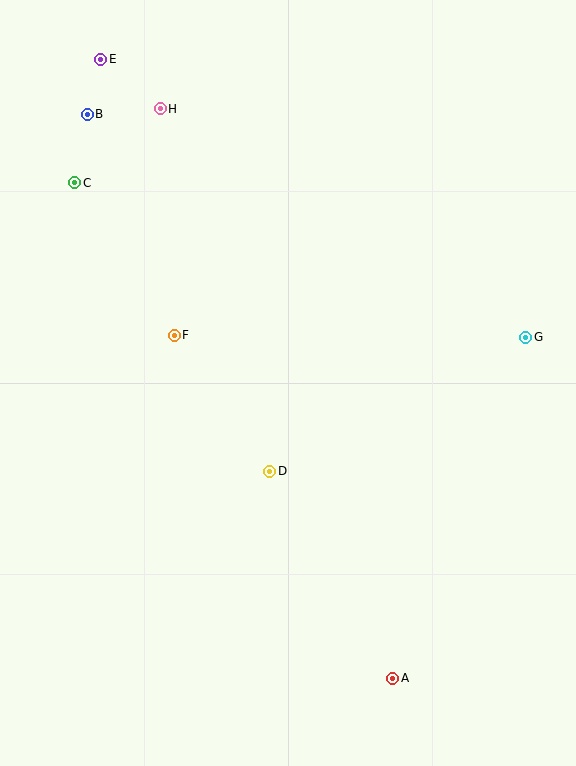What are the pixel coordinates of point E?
Point E is at (101, 59).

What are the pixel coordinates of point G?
Point G is at (526, 337).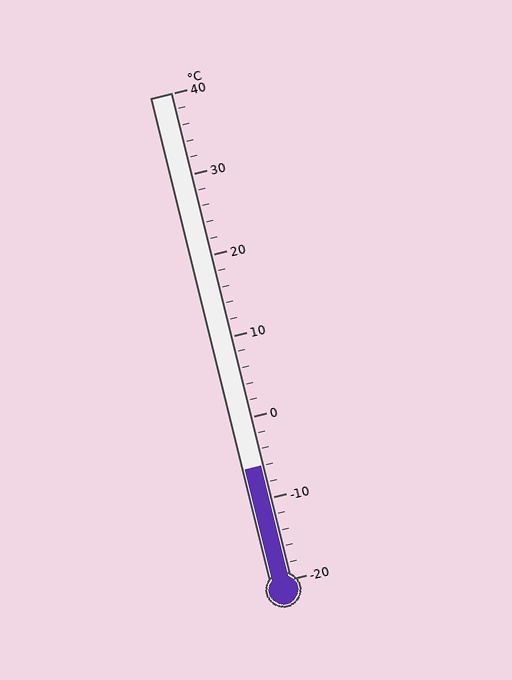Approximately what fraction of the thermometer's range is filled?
The thermometer is filled to approximately 25% of its range.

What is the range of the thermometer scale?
The thermometer scale ranges from -20°C to 40°C.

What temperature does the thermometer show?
The thermometer shows approximately -6°C.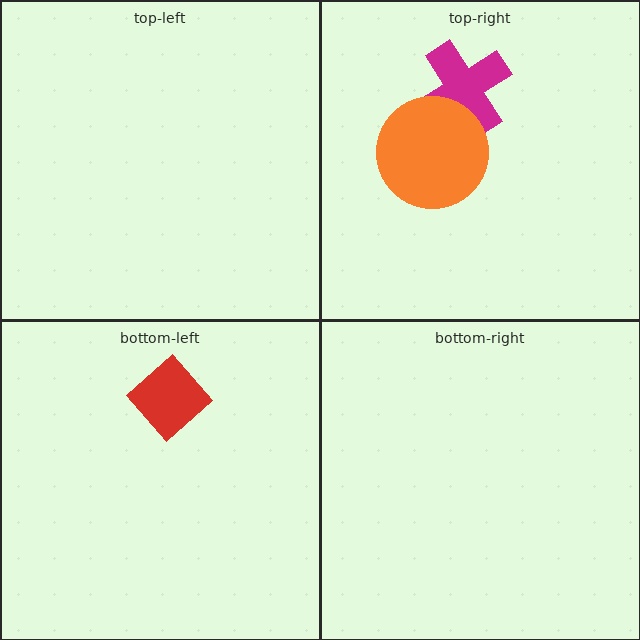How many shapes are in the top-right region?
2.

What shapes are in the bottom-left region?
The red diamond.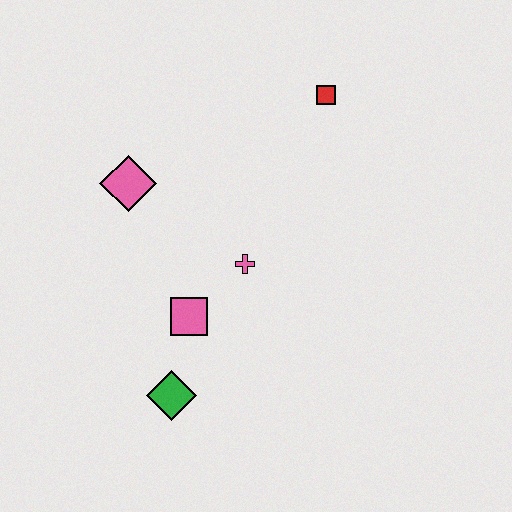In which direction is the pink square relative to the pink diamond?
The pink square is below the pink diamond.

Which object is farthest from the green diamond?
The red square is farthest from the green diamond.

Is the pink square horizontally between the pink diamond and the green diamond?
No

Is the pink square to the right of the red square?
No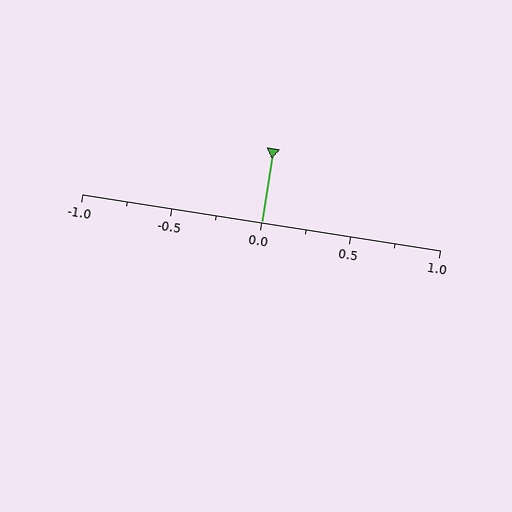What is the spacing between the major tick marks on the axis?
The major ticks are spaced 0.5 apart.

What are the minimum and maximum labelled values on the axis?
The axis runs from -1.0 to 1.0.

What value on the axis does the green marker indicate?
The marker indicates approximately 0.